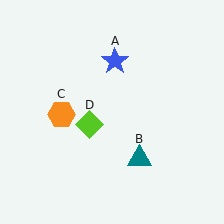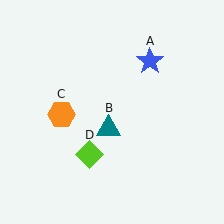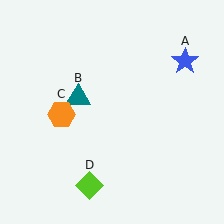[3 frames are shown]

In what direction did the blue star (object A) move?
The blue star (object A) moved right.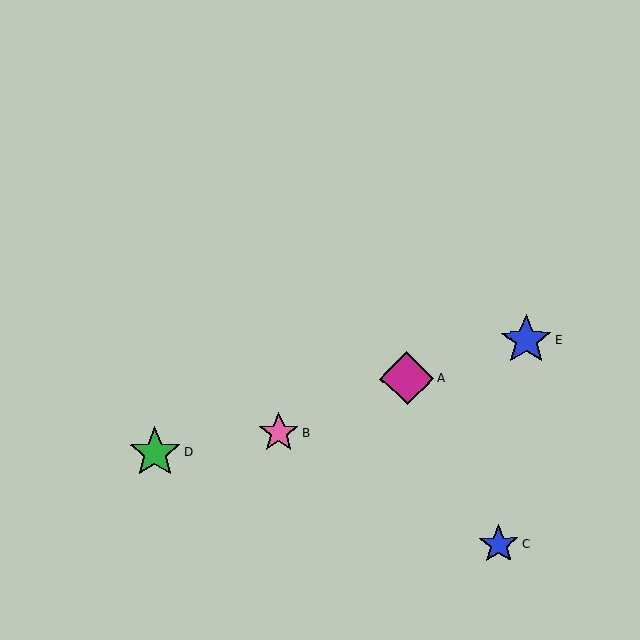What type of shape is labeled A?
Shape A is a magenta diamond.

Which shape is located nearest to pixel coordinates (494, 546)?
The blue star (labeled C) at (498, 544) is nearest to that location.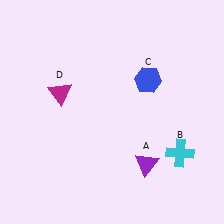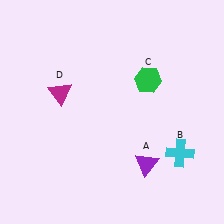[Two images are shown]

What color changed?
The hexagon (C) changed from blue in Image 1 to green in Image 2.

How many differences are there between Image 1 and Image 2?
There is 1 difference between the two images.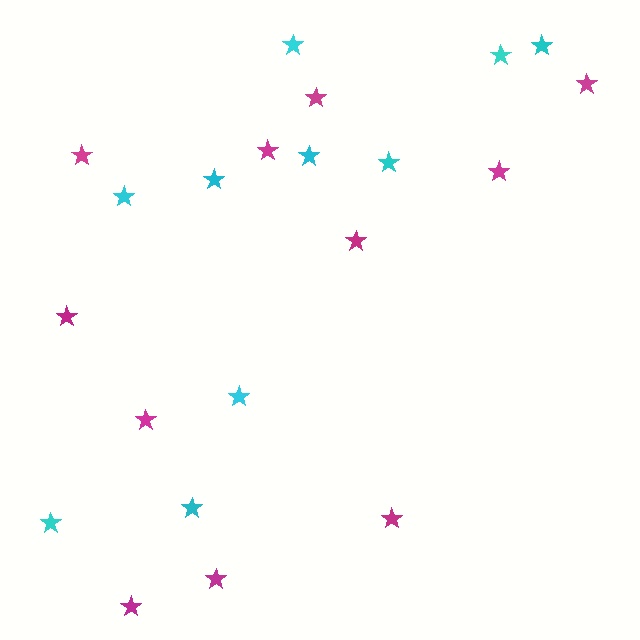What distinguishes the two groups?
There are 2 groups: one group of magenta stars (11) and one group of cyan stars (10).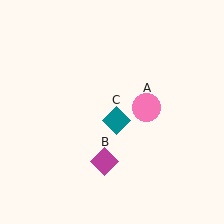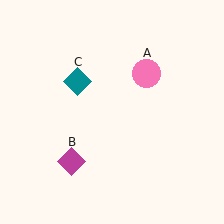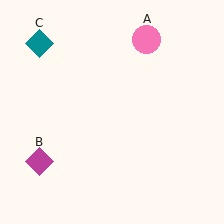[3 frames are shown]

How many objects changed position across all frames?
3 objects changed position: pink circle (object A), magenta diamond (object B), teal diamond (object C).